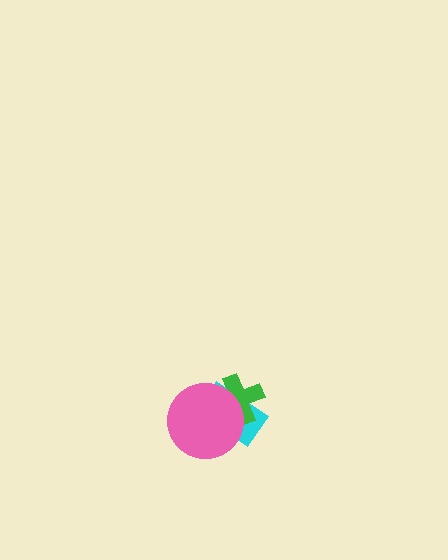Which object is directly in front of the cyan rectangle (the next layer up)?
The green cross is directly in front of the cyan rectangle.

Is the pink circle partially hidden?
No, no other shape covers it.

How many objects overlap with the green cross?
2 objects overlap with the green cross.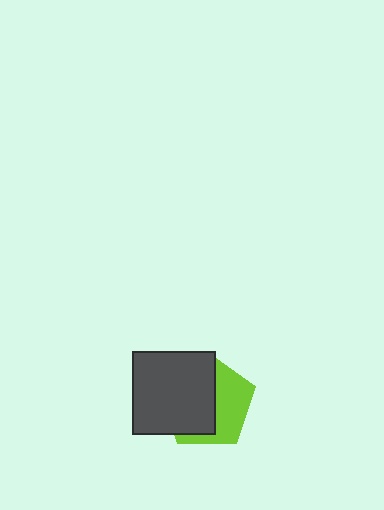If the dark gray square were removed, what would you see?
You would see the complete lime pentagon.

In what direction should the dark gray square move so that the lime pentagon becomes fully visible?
The dark gray square should move left. That is the shortest direction to clear the overlap and leave the lime pentagon fully visible.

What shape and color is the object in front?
The object in front is a dark gray square.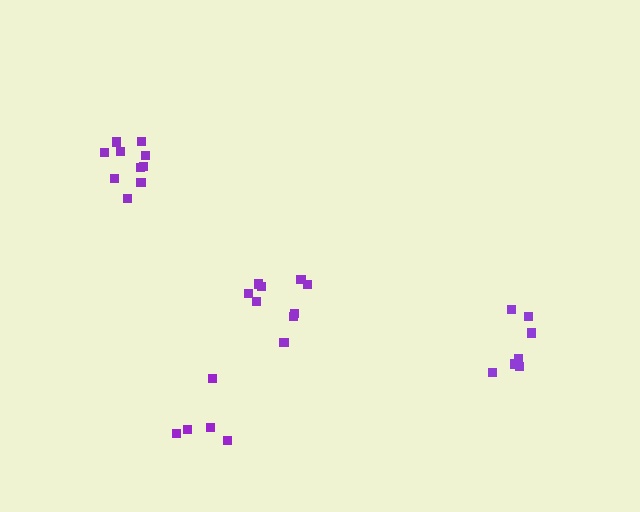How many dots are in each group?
Group 1: 5 dots, Group 2: 7 dots, Group 3: 9 dots, Group 4: 10 dots (31 total).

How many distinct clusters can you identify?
There are 4 distinct clusters.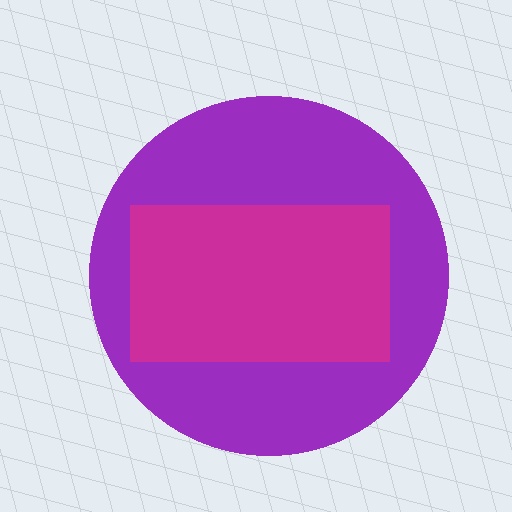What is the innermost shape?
The magenta rectangle.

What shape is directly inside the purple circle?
The magenta rectangle.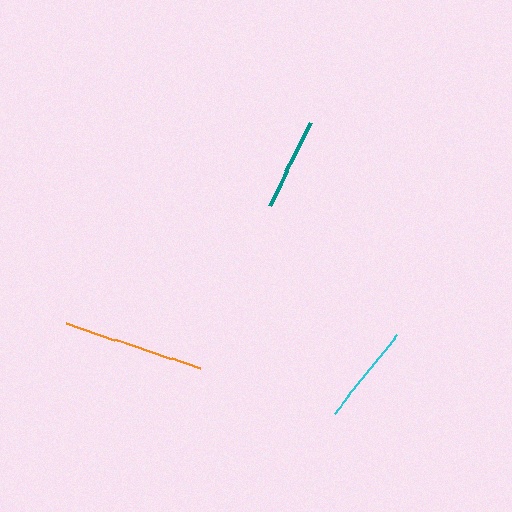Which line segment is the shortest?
The teal line is the shortest at approximately 92 pixels.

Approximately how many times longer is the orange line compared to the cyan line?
The orange line is approximately 1.4 times the length of the cyan line.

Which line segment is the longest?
The orange line is the longest at approximately 140 pixels.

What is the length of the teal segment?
The teal segment is approximately 92 pixels long.